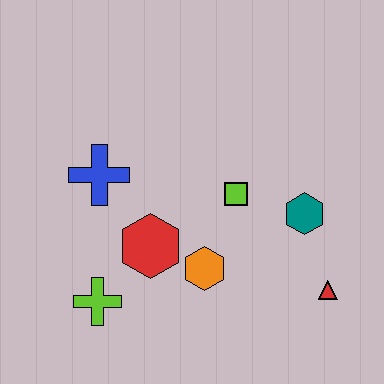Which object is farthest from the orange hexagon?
The blue cross is farthest from the orange hexagon.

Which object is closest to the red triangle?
The teal hexagon is closest to the red triangle.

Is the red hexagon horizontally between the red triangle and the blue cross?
Yes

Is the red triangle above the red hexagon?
No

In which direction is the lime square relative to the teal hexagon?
The lime square is to the left of the teal hexagon.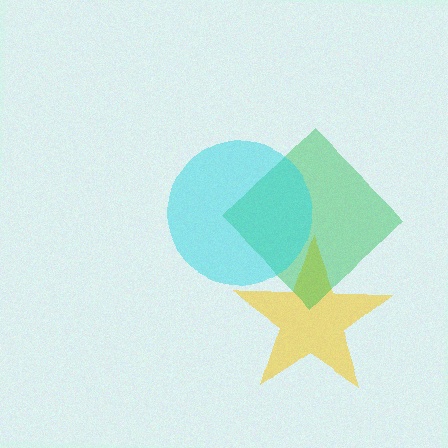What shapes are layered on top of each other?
The layered shapes are: a yellow star, a green diamond, a cyan circle.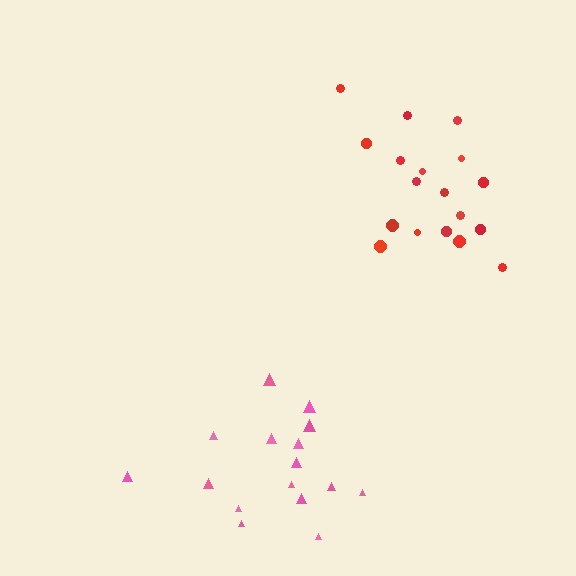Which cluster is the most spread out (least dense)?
Pink.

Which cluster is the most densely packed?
Red.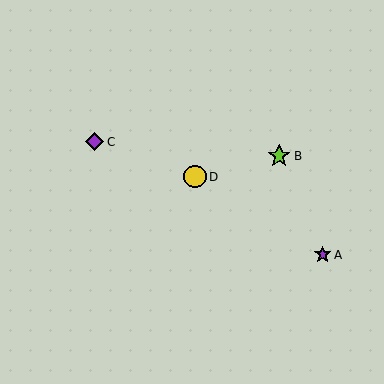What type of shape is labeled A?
Shape A is a purple star.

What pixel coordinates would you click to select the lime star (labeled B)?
Click at (279, 156) to select the lime star B.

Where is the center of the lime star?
The center of the lime star is at (279, 156).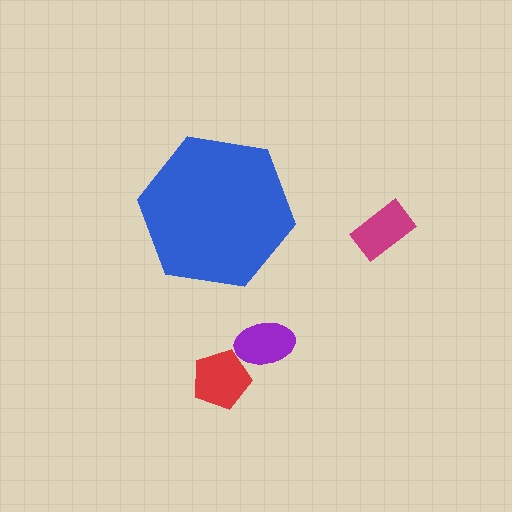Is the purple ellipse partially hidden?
No, the purple ellipse is fully visible.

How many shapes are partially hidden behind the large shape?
0 shapes are partially hidden.